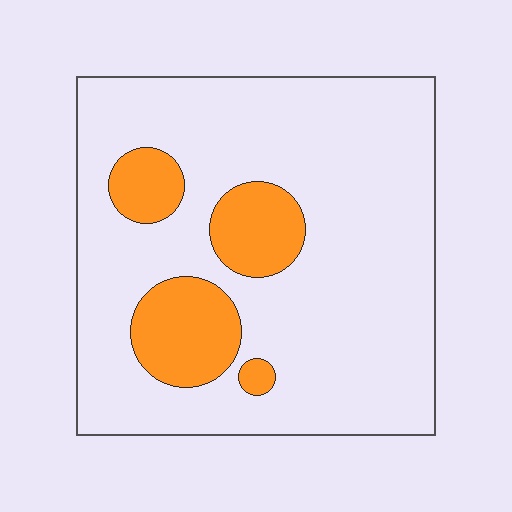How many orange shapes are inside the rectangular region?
4.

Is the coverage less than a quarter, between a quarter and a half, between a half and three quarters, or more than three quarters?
Less than a quarter.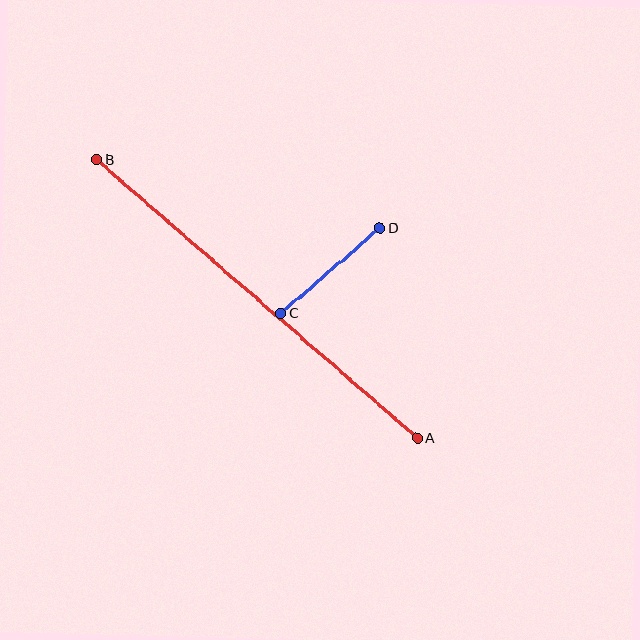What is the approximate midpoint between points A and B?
The midpoint is at approximately (257, 299) pixels.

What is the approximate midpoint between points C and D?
The midpoint is at approximately (331, 270) pixels.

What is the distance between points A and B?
The distance is approximately 424 pixels.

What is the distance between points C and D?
The distance is approximately 131 pixels.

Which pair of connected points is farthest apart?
Points A and B are farthest apart.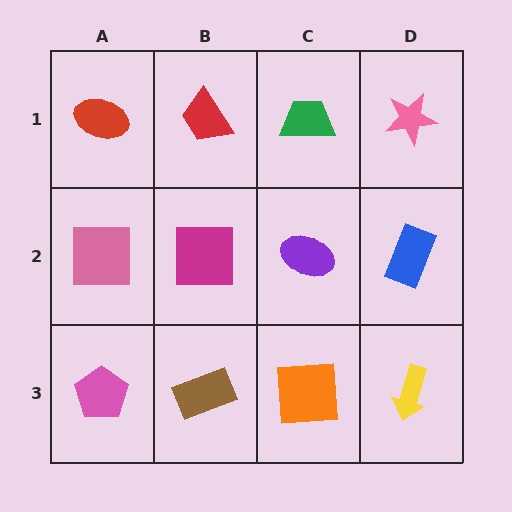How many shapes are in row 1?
4 shapes.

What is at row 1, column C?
A green trapezoid.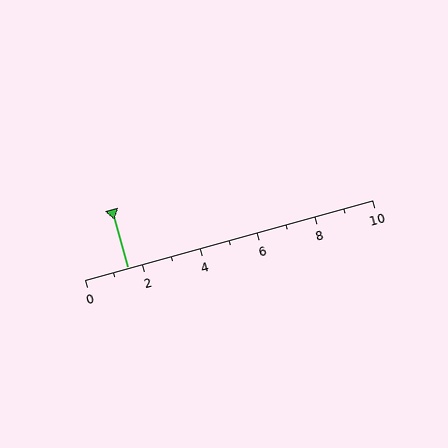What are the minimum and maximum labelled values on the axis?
The axis runs from 0 to 10.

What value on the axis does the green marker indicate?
The marker indicates approximately 1.5.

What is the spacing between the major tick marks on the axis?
The major ticks are spaced 2 apart.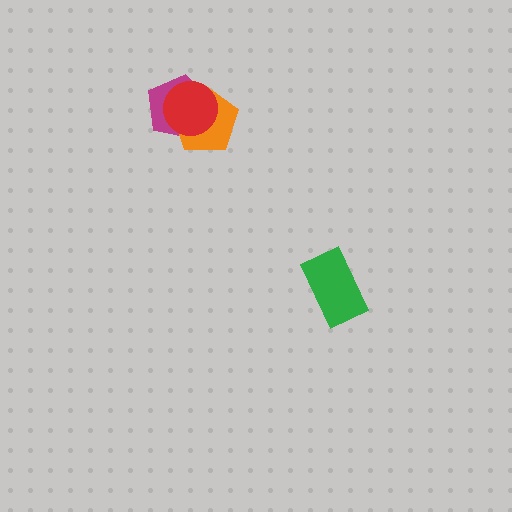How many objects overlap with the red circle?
2 objects overlap with the red circle.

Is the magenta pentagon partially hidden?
Yes, it is partially covered by another shape.